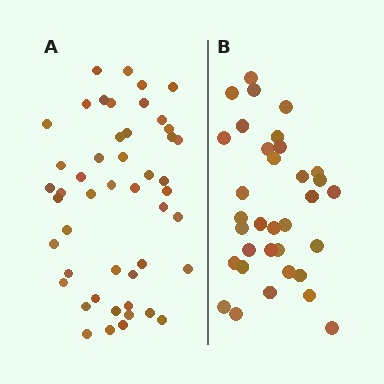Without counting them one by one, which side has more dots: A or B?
Region A (the left region) has more dots.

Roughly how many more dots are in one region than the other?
Region A has approximately 15 more dots than region B.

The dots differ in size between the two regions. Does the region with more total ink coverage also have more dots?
No. Region B has more total ink coverage because its dots are larger, but region A actually contains more individual dots. Total area can be misleading — the number of items is what matters here.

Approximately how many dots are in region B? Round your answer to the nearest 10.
About 30 dots. (The exact count is 34, which rounds to 30.)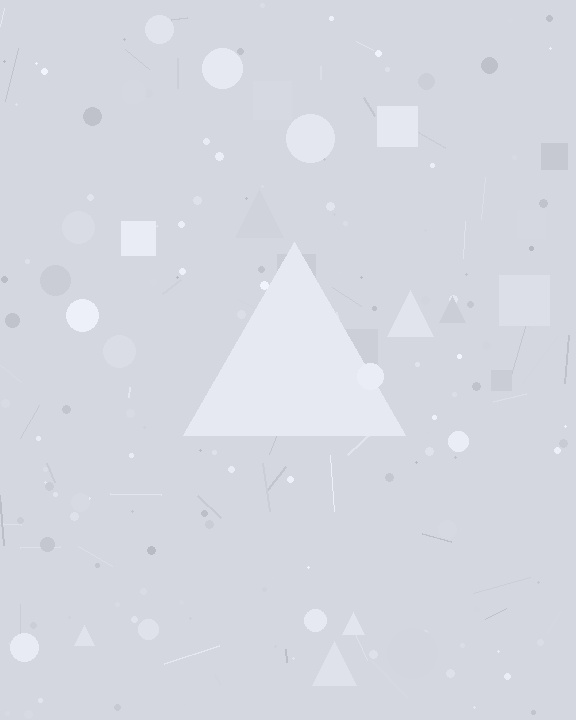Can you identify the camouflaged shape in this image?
The camouflaged shape is a triangle.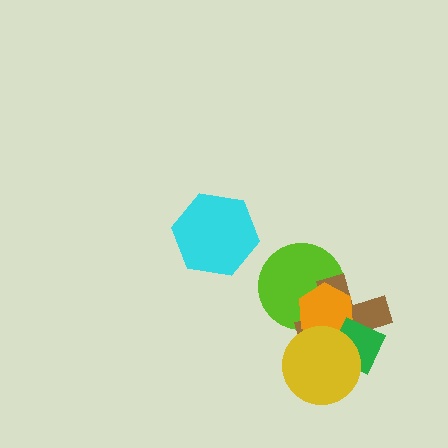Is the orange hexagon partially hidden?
Yes, it is partially covered by another shape.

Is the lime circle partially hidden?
Yes, it is partially covered by another shape.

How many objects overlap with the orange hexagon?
4 objects overlap with the orange hexagon.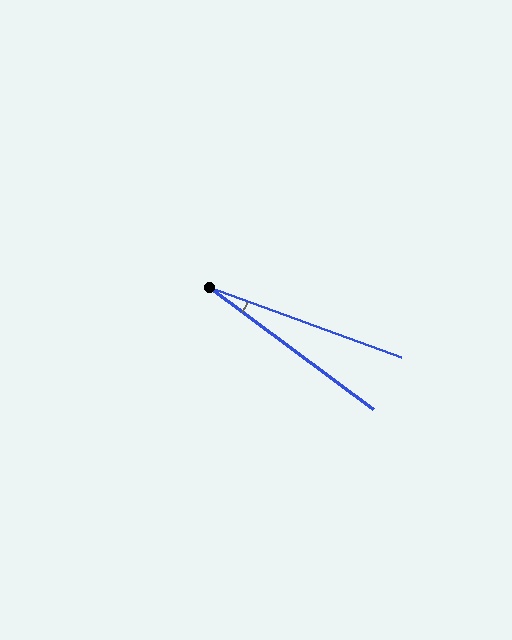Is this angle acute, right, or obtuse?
It is acute.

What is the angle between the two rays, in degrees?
Approximately 17 degrees.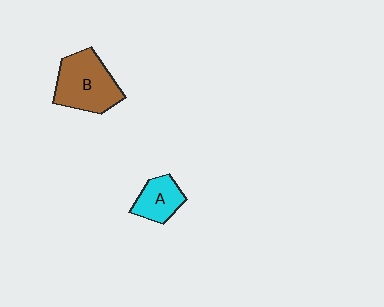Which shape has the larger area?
Shape B (brown).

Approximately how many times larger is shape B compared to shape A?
Approximately 1.8 times.